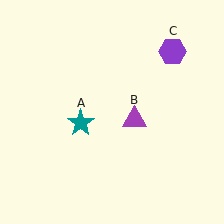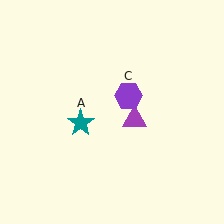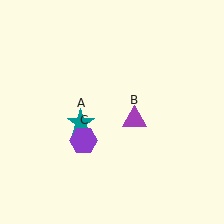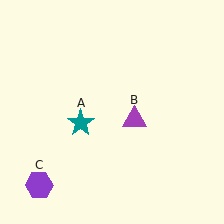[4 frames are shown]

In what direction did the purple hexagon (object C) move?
The purple hexagon (object C) moved down and to the left.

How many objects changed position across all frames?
1 object changed position: purple hexagon (object C).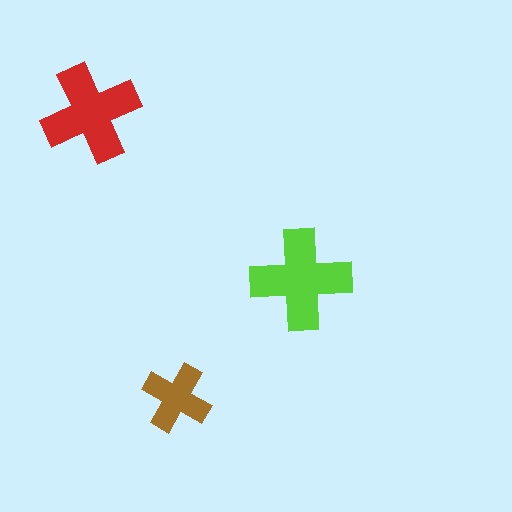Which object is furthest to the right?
The lime cross is rightmost.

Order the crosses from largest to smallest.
the lime one, the red one, the brown one.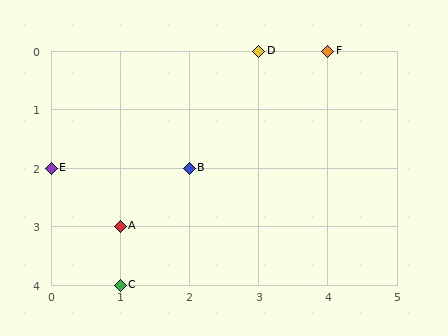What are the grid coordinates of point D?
Point D is at grid coordinates (3, 0).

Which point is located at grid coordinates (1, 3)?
Point A is at (1, 3).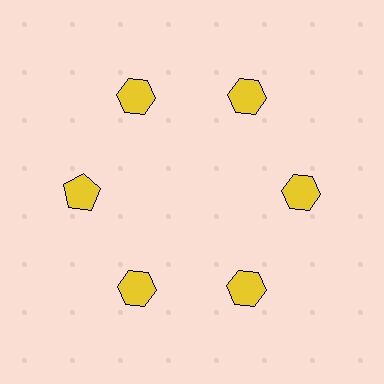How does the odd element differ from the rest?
It has a different shape: pentagon instead of hexagon.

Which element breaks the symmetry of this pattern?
The yellow pentagon at roughly the 9 o'clock position breaks the symmetry. All other shapes are yellow hexagons.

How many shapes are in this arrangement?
There are 6 shapes arranged in a ring pattern.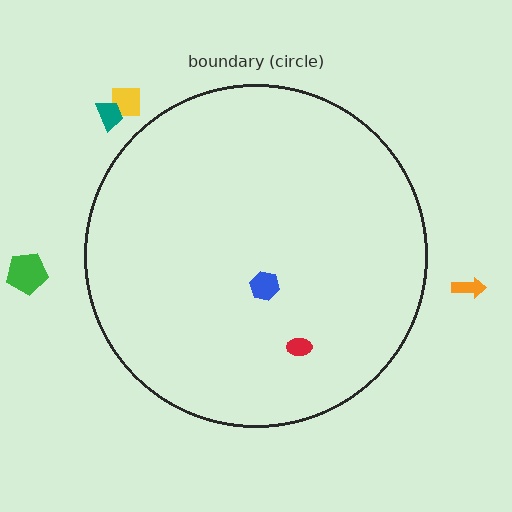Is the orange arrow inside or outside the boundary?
Outside.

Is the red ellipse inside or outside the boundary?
Inside.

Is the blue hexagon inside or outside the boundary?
Inside.